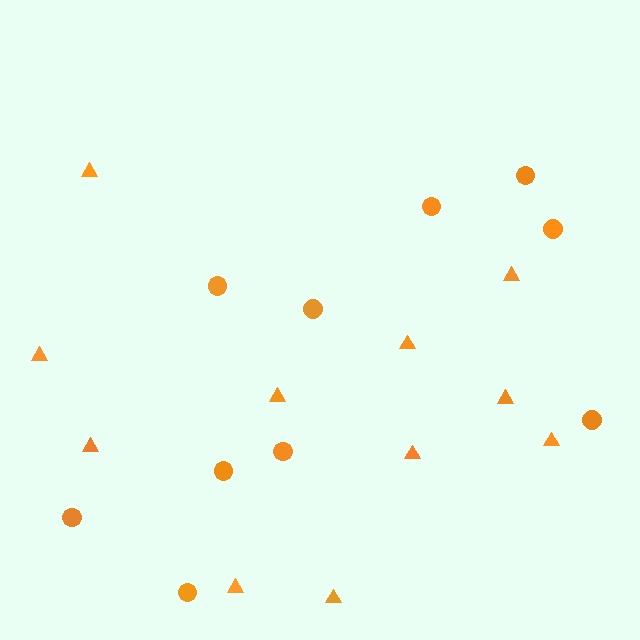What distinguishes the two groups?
There are 2 groups: one group of circles (10) and one group of triangles (11).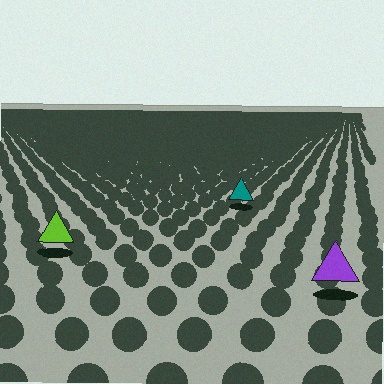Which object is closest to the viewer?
The purple triangle is closest. The texture marks near it are larger and more spread out.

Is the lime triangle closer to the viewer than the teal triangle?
Yes. The lime triangle is closer — you can tell from the texture gradient: the ground texture is coarser near it.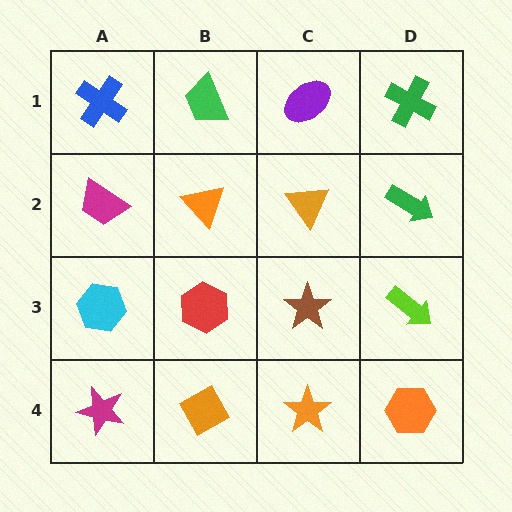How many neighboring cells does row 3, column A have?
3.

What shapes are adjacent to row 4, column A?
A cyan hexagon (row 3, column A), an orange diamond (row 4, column B).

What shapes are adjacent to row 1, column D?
A green arrow (row 2, column D), a purple ellipse (row 1, column C).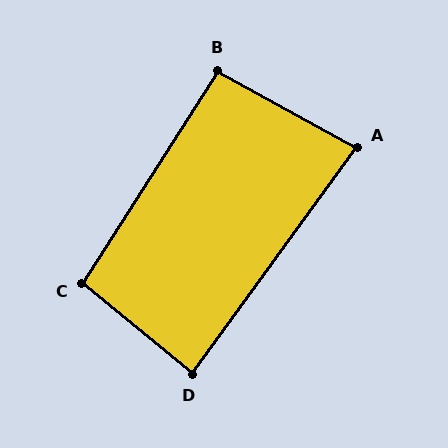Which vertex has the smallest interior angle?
A, at approximately 83 degrees.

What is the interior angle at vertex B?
Approximately 94 degrees (approximately right).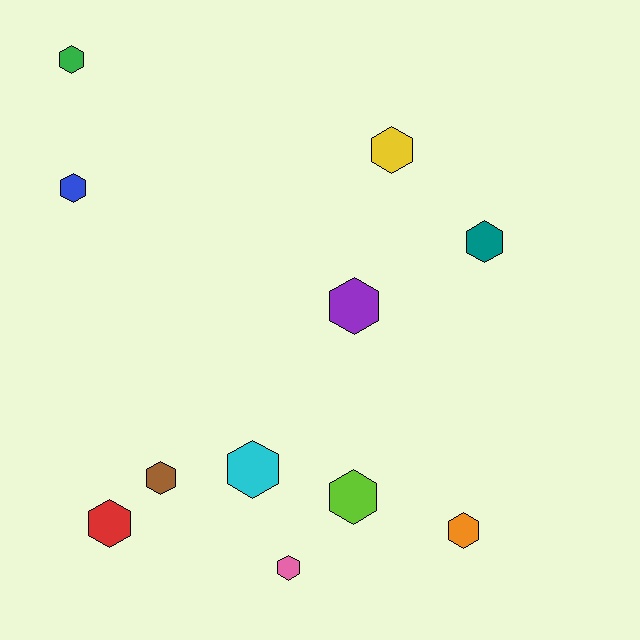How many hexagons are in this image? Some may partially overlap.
There are 11 hexagons.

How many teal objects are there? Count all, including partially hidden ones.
There is 1 teal object.